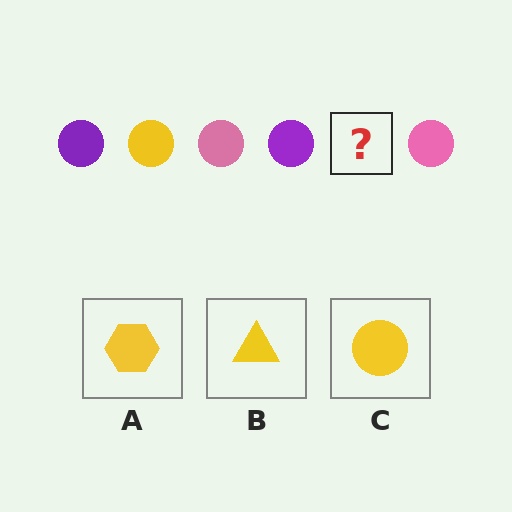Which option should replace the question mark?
Option C.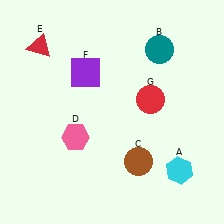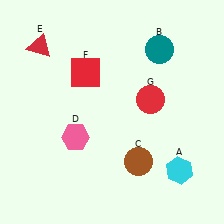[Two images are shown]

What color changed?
The square (F) changed from purple in Image 1 to red in Image 2.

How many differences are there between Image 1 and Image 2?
There is 1 difference between the two images.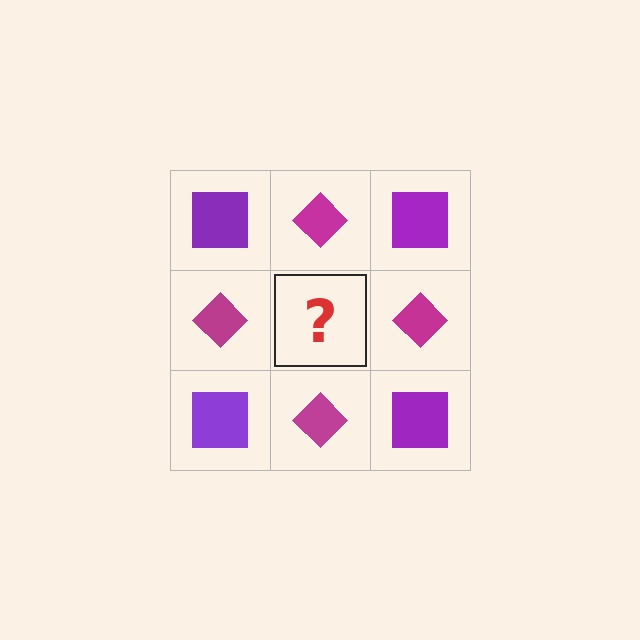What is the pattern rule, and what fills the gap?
The rule is that it alternates purple square and magenta diamond in a checkerboard pattern. The gap should be filled with a purple square.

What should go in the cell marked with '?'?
The missing cell should contain a purple square.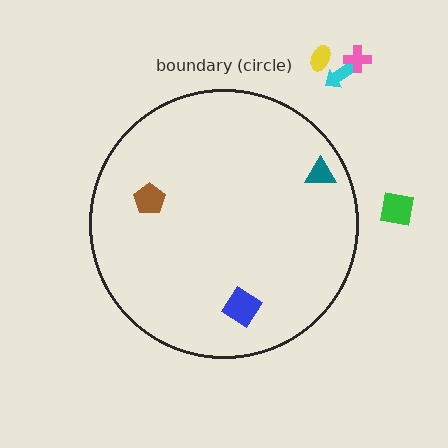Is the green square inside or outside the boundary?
Outside.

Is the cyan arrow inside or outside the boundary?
Outside.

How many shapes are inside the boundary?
3 inside, 4 outside.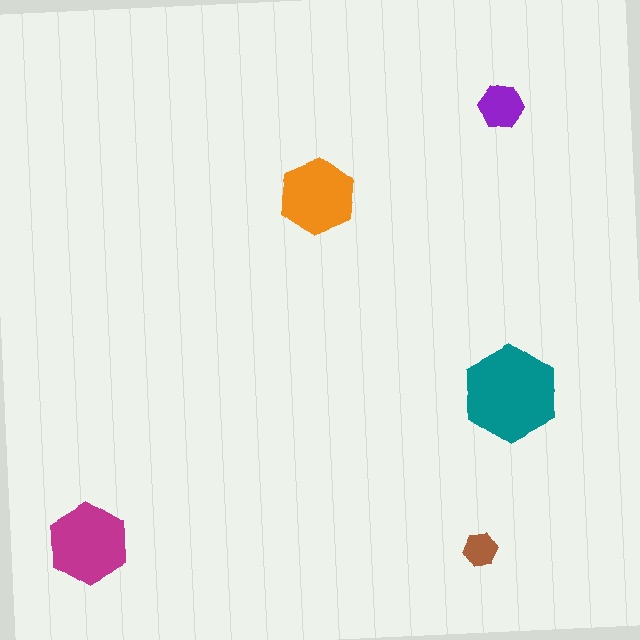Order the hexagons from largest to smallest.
the teal one, the magenta one, the orange one, the purple one, the brown one.